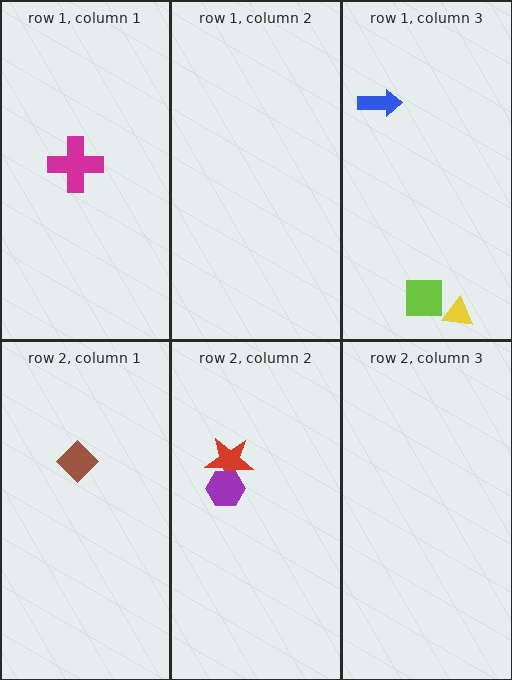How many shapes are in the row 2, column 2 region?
2.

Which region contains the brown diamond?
The row 2, column 1 region.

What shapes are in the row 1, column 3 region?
The lime square, the yellow triangle, the blue arrow.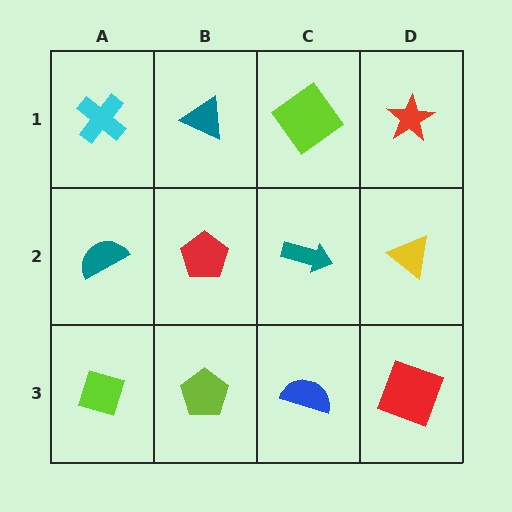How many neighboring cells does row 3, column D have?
2.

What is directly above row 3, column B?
A red pentagon.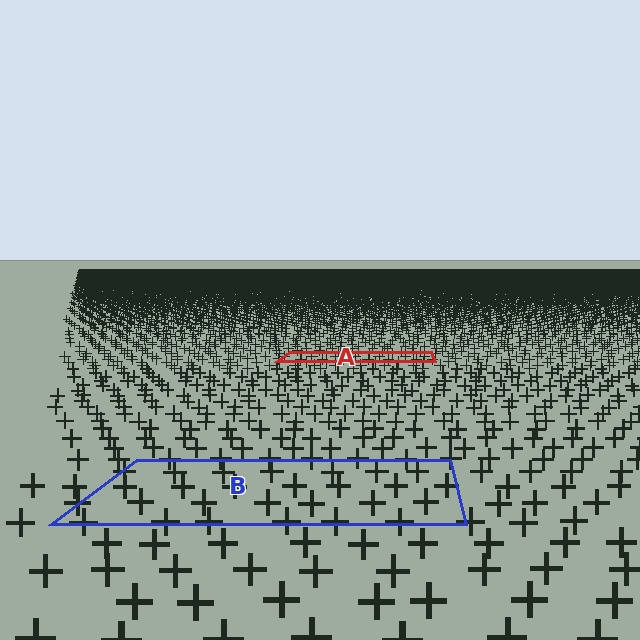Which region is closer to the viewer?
Region B is closer. The texture elements there are larger and more spread out.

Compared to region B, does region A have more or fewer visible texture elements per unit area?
Region A has more texture elements per unit area — they are packed more densely because it is farther away.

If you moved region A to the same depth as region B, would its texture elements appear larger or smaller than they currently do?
They would appear larger. At a closer depth, the same texture elements are projected at a bigger on-screen size.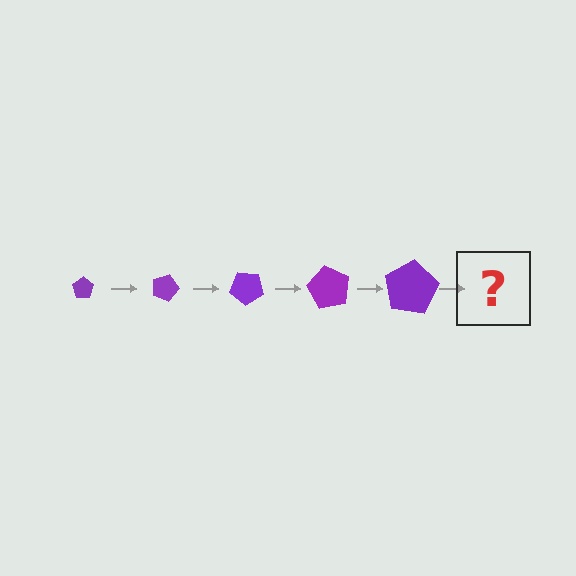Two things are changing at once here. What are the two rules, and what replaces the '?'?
The two rules are that the pentagon grows larger each step and it rotates 20 degrees each step. The '?' should be a pentagon, larger than the previous one and rotated 100 degrees from the start.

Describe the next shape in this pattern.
It should be a pentagon, larger than the previous one and rotated 100 degrees from the start.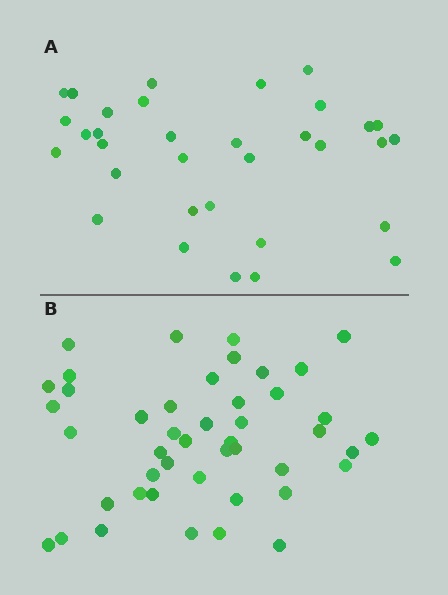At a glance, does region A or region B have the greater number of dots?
Region B (the bottom region) has more dots.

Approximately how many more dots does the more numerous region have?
Region B has roughly 12 or so more dots than region A.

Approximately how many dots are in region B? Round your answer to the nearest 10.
About 40 dots. (The exact count is 45, which rounds to 40.)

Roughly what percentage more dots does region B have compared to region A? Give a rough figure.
About 35% more.